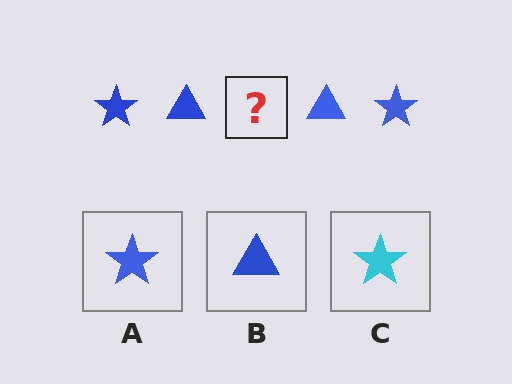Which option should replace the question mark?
Option A.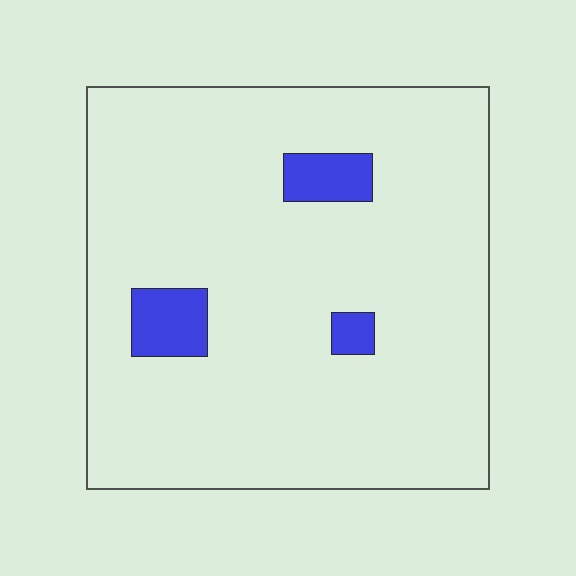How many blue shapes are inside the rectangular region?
3.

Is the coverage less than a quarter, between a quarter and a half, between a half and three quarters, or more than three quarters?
Less than a quarter.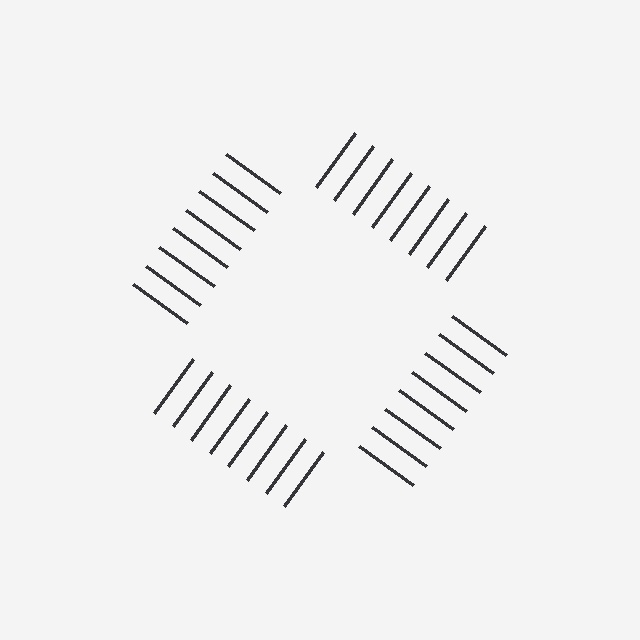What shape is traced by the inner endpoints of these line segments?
An illusory square — the line segments terminate on its edges but no continuous stroke is drawn.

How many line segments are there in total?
32 — 8 along each of the 4 edges.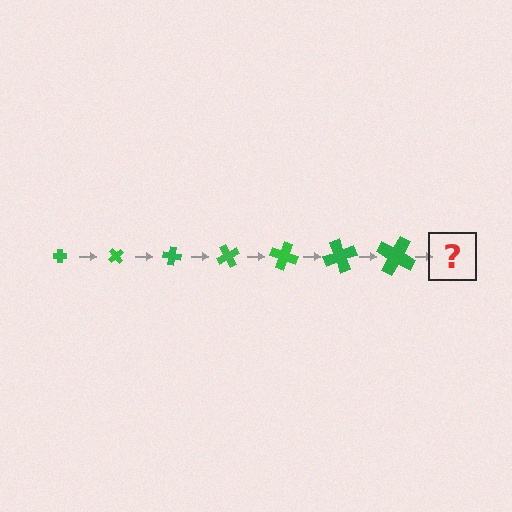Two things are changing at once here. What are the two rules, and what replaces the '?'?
The two rules are that the cross grows larger each step and it rotates 50 degrees each step. The '?' should be a cross, larger than the previous one and rotated 350 degrees from the start.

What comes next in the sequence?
The next element should be a cross, larger than the previous one and rotated 350 degrees from the start.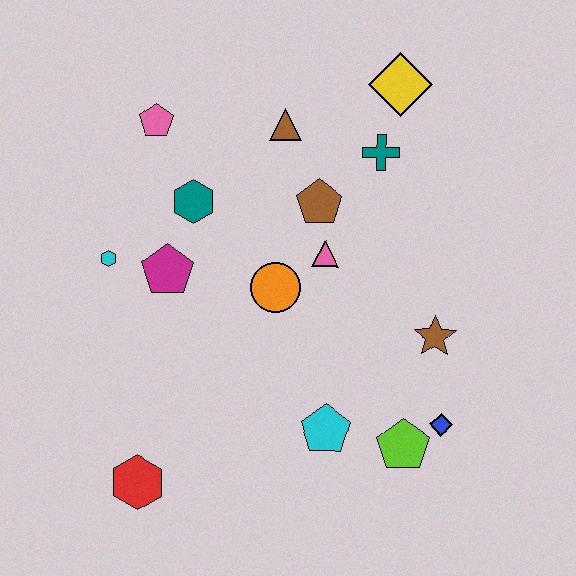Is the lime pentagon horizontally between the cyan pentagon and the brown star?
Yes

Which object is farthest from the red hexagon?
The yellow diamond is farthest from the red hexagon.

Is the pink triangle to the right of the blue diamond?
No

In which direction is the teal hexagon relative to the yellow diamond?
The teal hexagon is to the left of the yellow diamond.